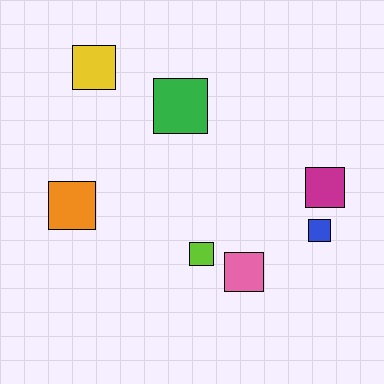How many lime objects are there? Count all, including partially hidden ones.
There is 1 lime object.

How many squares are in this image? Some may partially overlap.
There are 7 squares.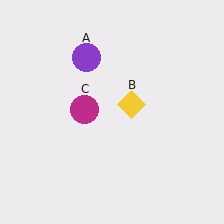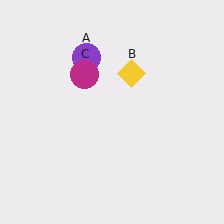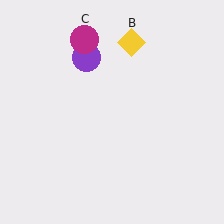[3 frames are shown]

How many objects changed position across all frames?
2 objects changed position: yellow diamond (object B), magenta circle (object C).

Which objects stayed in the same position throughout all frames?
Purple circle (object A) remained stationary.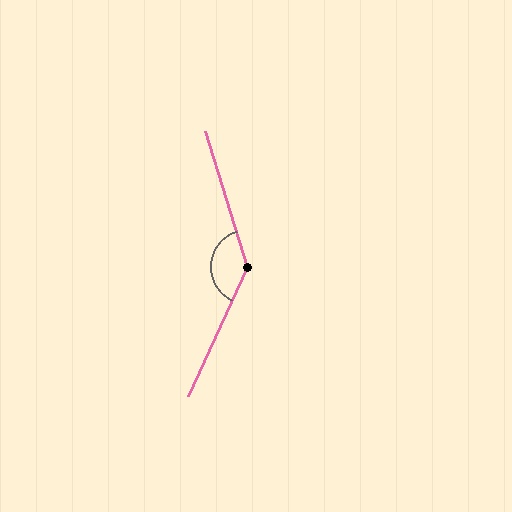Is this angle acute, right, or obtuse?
It is obtuse.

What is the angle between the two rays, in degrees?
Approximately 138 degrees.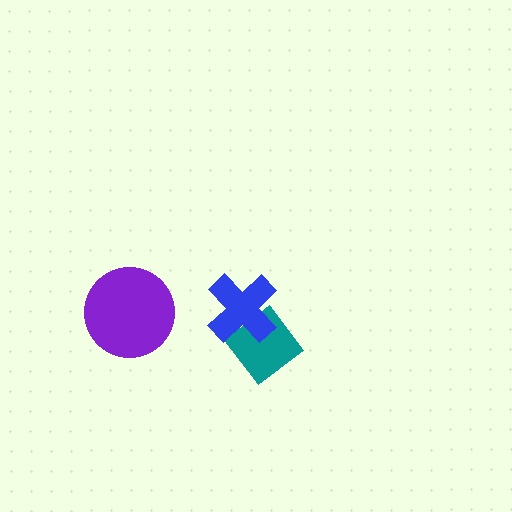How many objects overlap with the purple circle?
0 objects overlap with the purple circle.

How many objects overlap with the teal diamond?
1 object overlaps with the teal diamond.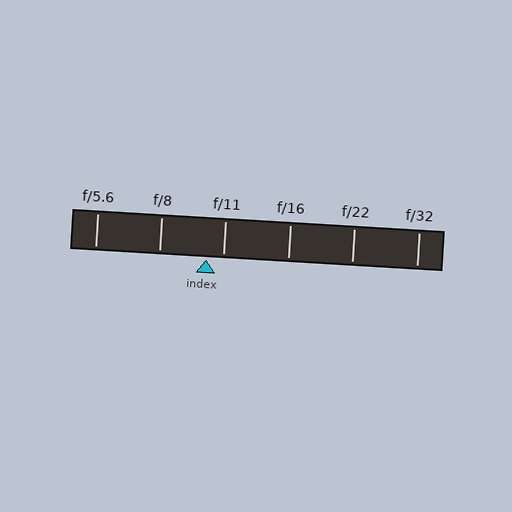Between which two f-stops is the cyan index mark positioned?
The index mark is between f/8 and f/11.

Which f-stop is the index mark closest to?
The index mark is closest to f/11.